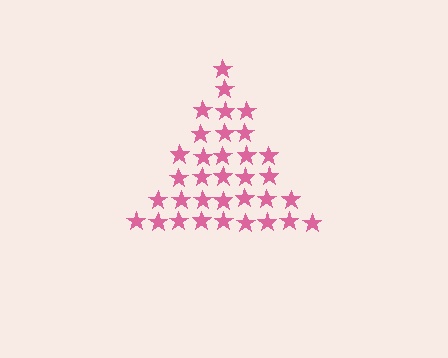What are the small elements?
The small elements are stars.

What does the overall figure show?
The overall figure shows a triangle.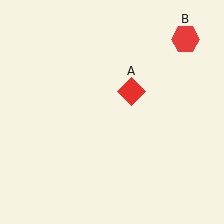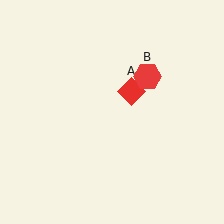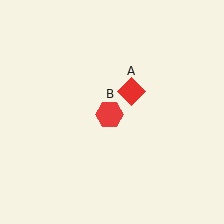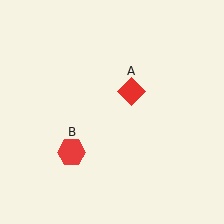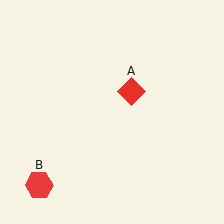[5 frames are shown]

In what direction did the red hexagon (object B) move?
The red hexagon (object B) moved down and to the left.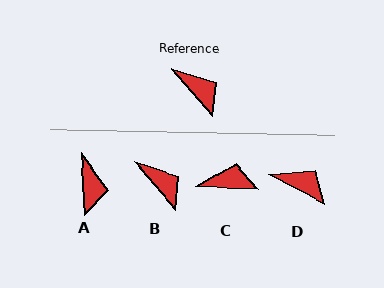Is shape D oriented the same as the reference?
No, it is off by about 21 degrees.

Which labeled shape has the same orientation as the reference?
B.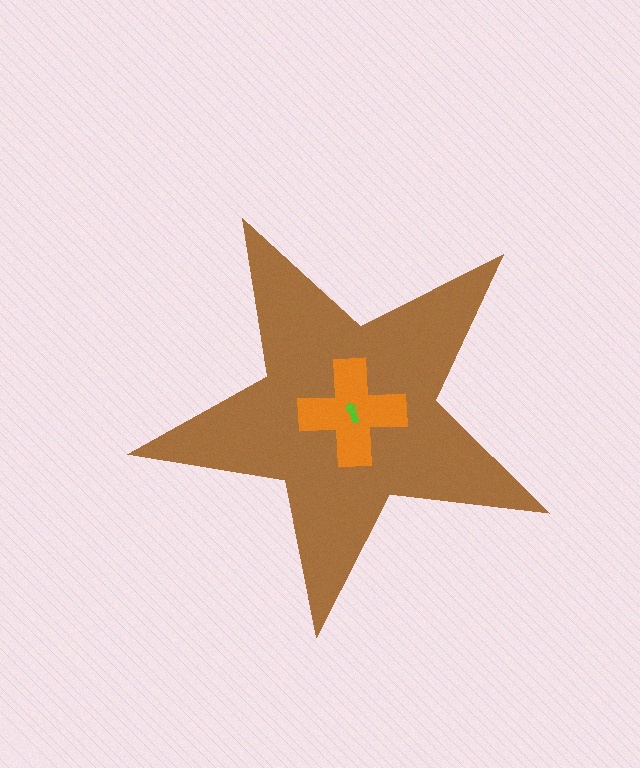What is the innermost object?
The lime arrow.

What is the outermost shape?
The brown star.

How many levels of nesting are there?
3.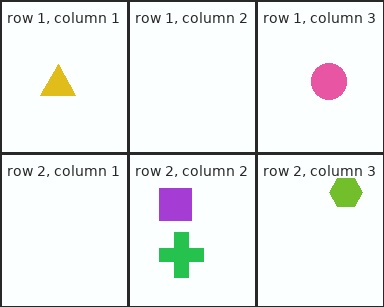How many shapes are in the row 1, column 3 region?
1.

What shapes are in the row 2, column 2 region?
The purple square, the green cross.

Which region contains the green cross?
The row 2, column 2 region.